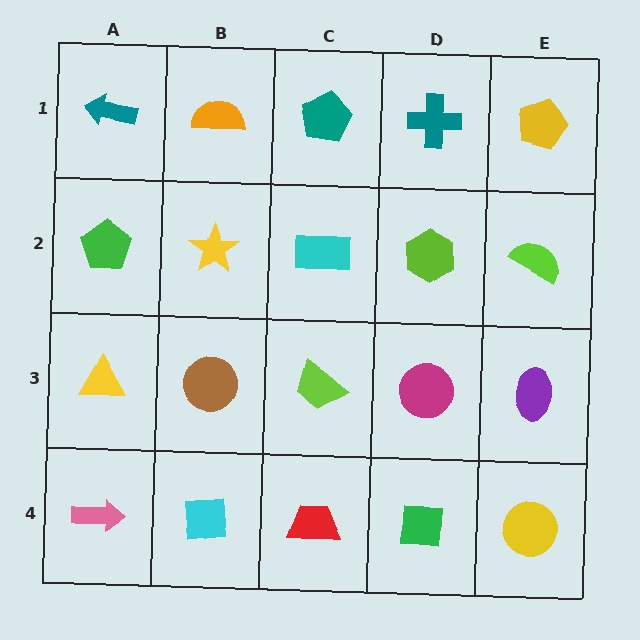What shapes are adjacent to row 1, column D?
A lime hexagon (row 2, column D), a teal pentagon (row 1, column C), a yellow pentagon (row 1, column E).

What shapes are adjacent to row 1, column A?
A green pentagon (row 2, column A), an orange semicircle (row 1, column B).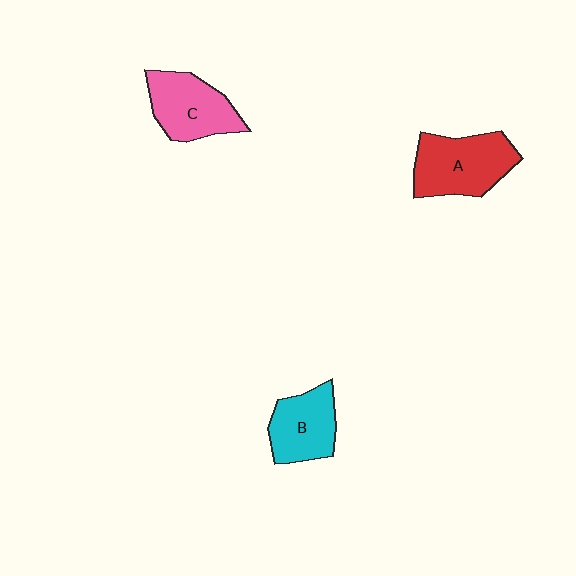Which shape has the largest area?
Shape A (red).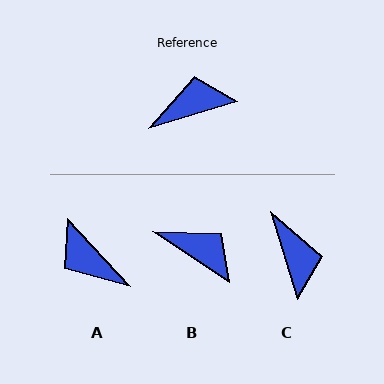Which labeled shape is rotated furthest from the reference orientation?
A, about 116 degrees away.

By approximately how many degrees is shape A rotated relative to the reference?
Approximately 116 degrees counter-clockwise.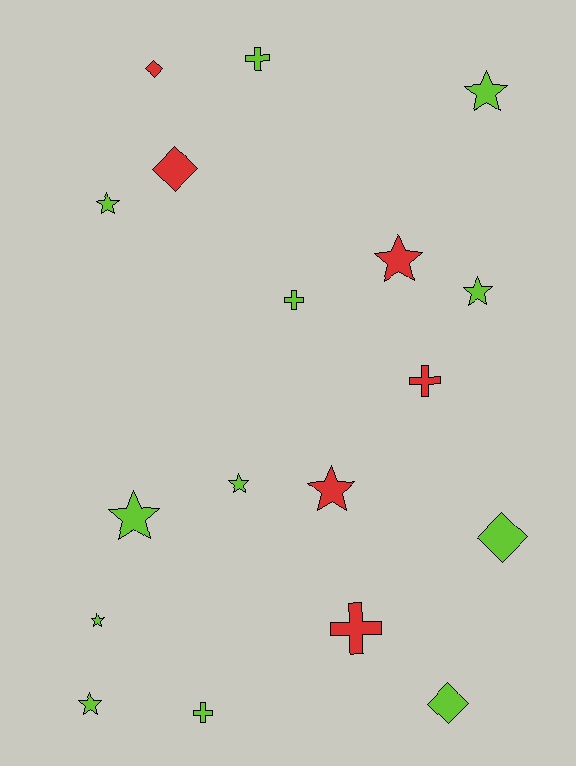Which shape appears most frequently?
Star, with 9 objects.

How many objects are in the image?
There are 18 objects.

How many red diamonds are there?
There are 2 red diamonds.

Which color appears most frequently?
Lime, with 12 objects.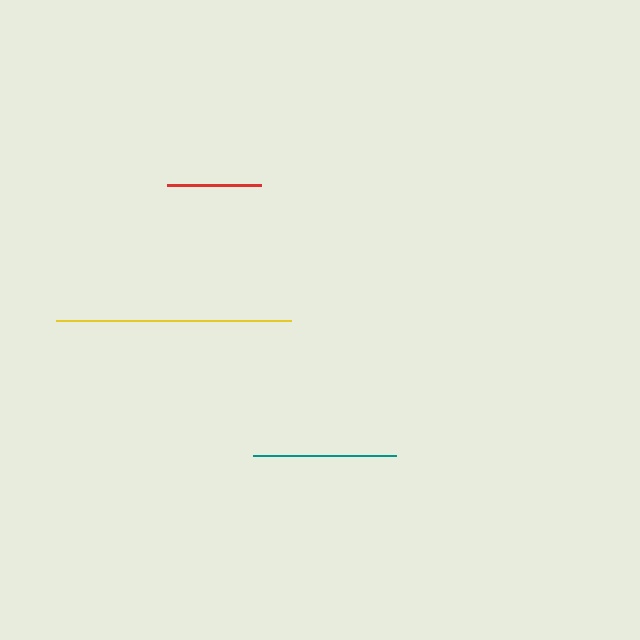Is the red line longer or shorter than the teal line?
The teal line is longer than the red line.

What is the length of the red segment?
The red segment is approximately 93 pixels long.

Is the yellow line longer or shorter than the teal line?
The yellow line is longer than the teal line.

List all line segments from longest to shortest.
From longest to shortest: yellow, teal, red.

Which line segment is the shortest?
The red line is the shortest at approximately 93 pixels.